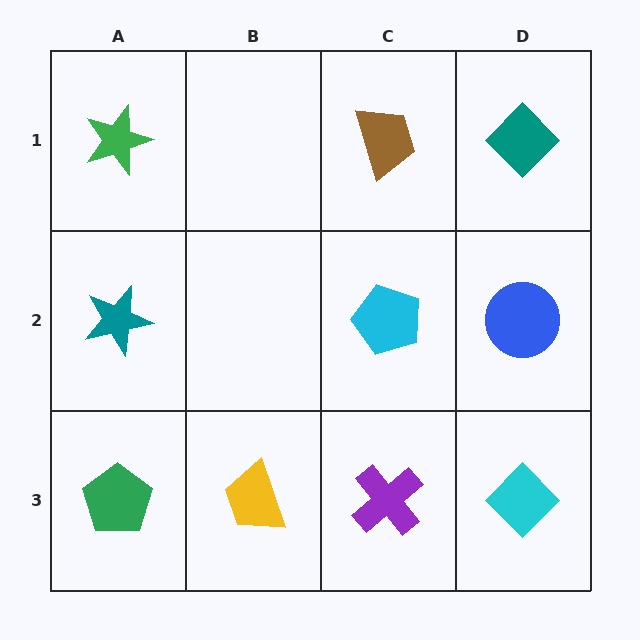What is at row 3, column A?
A green pentagon.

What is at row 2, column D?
A blue circle.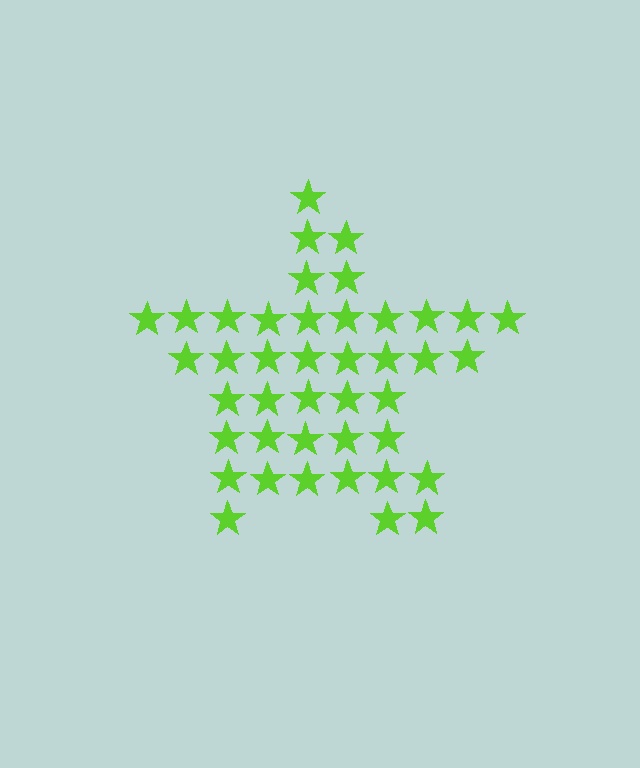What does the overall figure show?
The overall figure shows a star.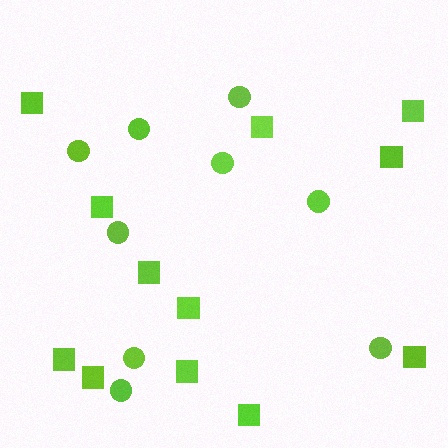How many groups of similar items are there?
There are 2 groups: one group of circles (9) and one group of squares (12).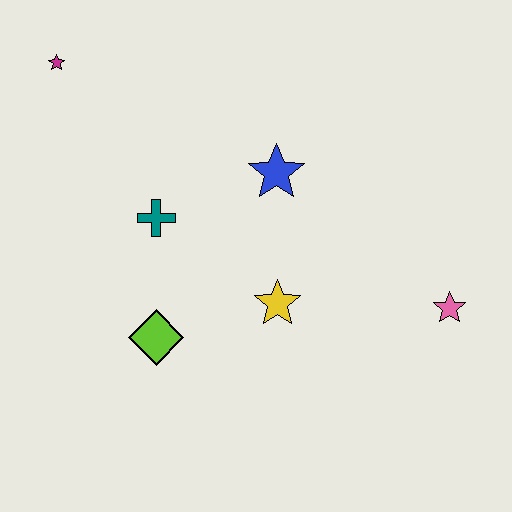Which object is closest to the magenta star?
The teal cross is closest to the magenta star.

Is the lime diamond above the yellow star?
No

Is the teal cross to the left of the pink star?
Yes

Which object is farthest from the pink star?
The magenta star is farthest from the pink star.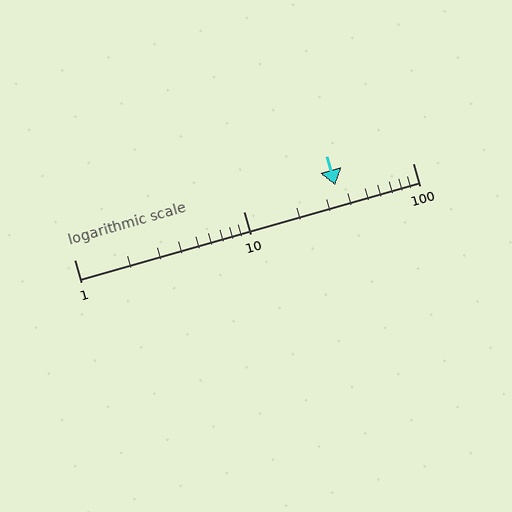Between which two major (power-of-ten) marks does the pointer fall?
The pointer is between 10 and 100.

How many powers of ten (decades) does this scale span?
The scale spans 2 decades, from 1 to 100.